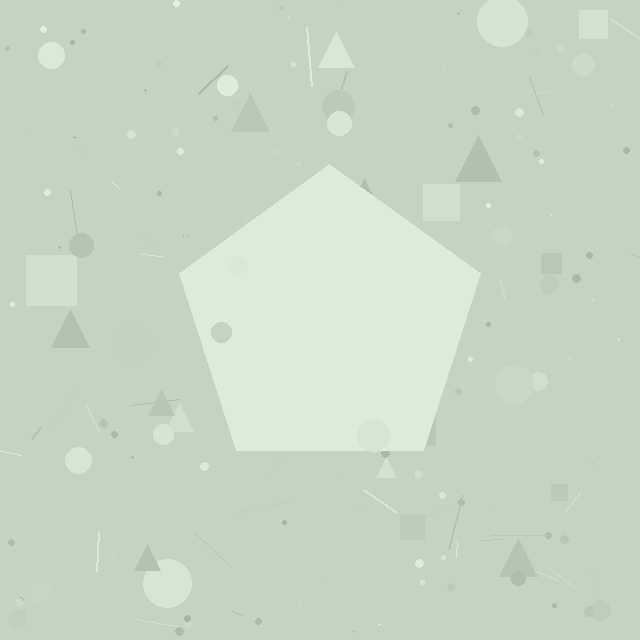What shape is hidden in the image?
A pentagon is hidden in the image.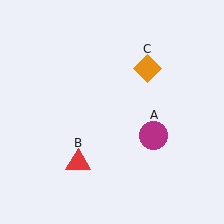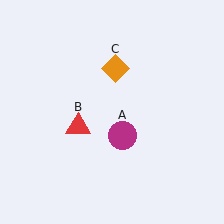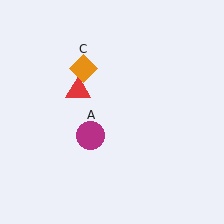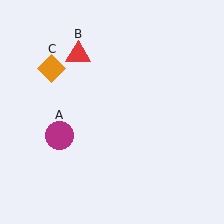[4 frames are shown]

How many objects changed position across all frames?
3 objects changed position: magenta circle (object A), red triangle (object B), orange diamond (object C).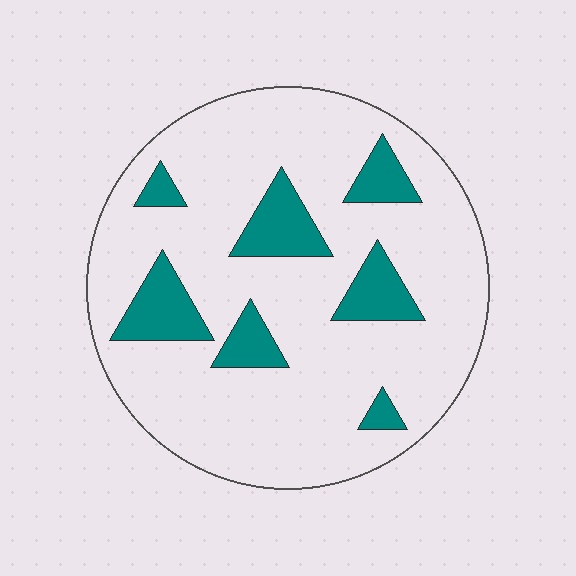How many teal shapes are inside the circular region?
7.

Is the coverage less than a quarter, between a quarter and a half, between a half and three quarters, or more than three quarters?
Less than a quarter.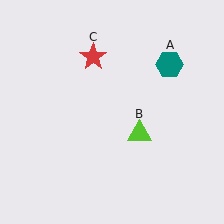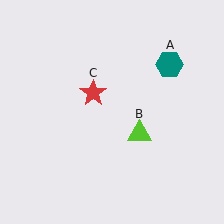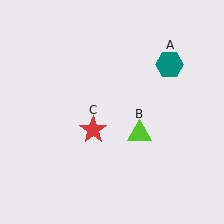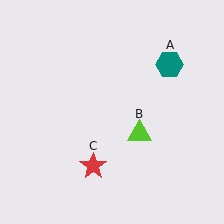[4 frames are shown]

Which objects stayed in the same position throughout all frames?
Teal hexagon (object A) and lime triangle (object B) remained stationary.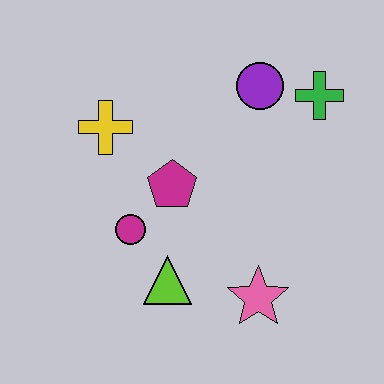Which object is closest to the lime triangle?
The magenta circle is closest to the lime triangle.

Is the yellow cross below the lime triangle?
No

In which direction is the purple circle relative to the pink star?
The purple circle is above the pink star.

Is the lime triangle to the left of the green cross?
Yes